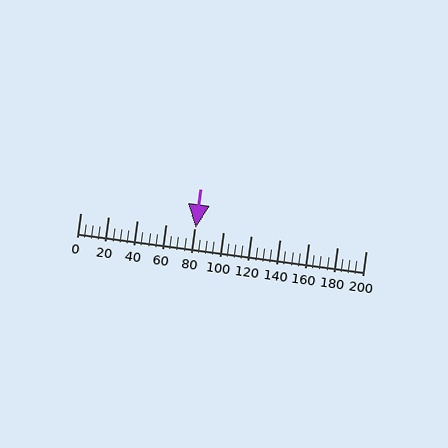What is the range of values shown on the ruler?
The ruler shows values from 0 to 200.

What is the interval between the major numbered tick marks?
The major tick marks are spaced 20 units apart.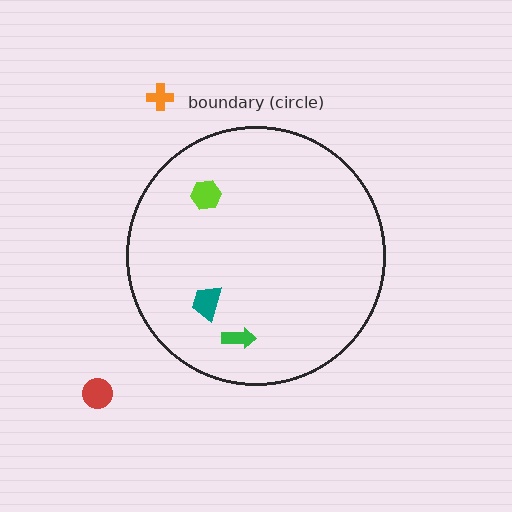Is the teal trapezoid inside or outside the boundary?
Inside.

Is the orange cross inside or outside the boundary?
Outside.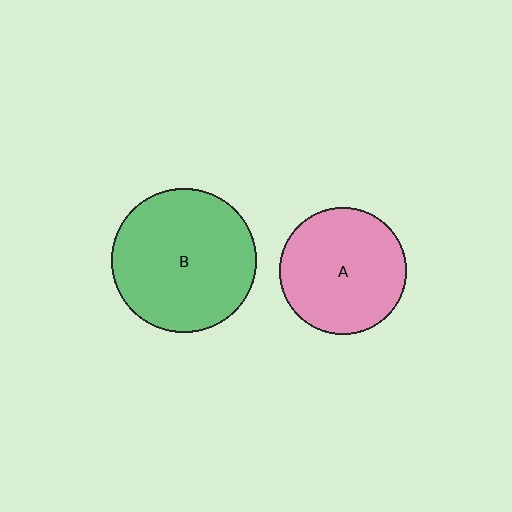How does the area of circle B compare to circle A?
Approximately 1.3 times.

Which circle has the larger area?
Circle B (green).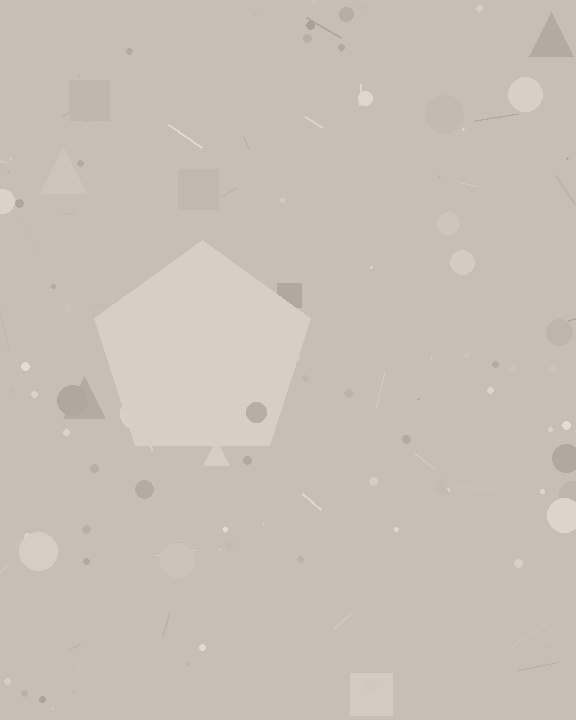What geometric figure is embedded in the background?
A pentagon is embedded in the background.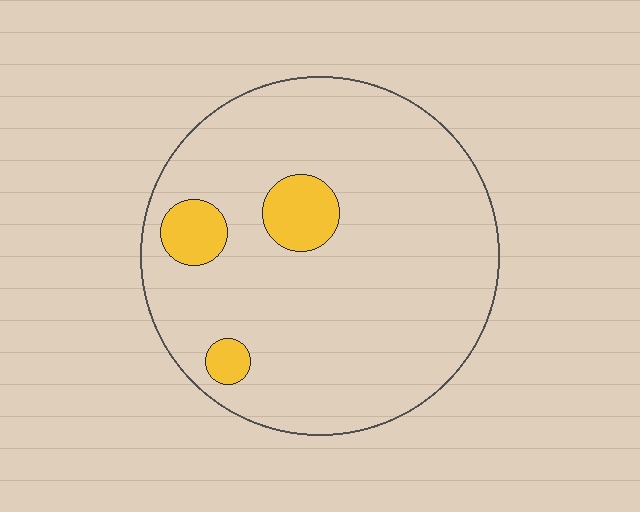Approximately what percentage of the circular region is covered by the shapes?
Approximately 10%.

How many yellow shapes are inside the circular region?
3.